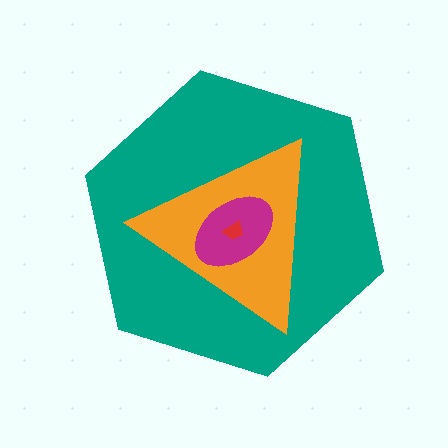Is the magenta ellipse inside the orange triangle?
Yes.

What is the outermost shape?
The teal hexagon.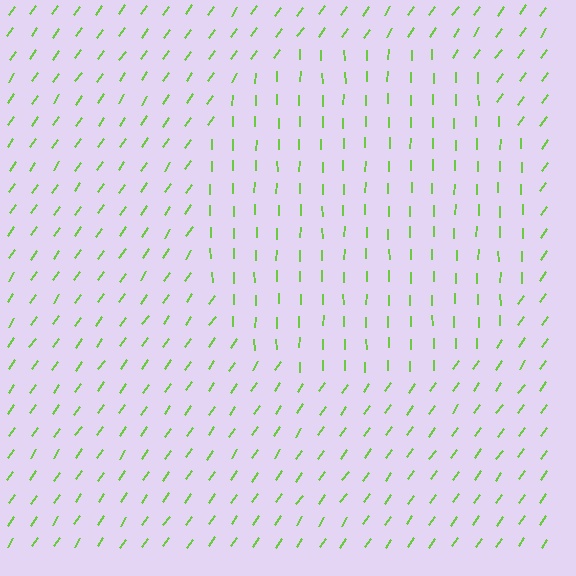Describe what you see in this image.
The image is filled with small lime line segments. A circle region in the image has lines oriented differently from the surrounding lines, creating a visible texture boundary.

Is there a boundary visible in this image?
Yes, there is a texture boundary formed by a change in line orientation.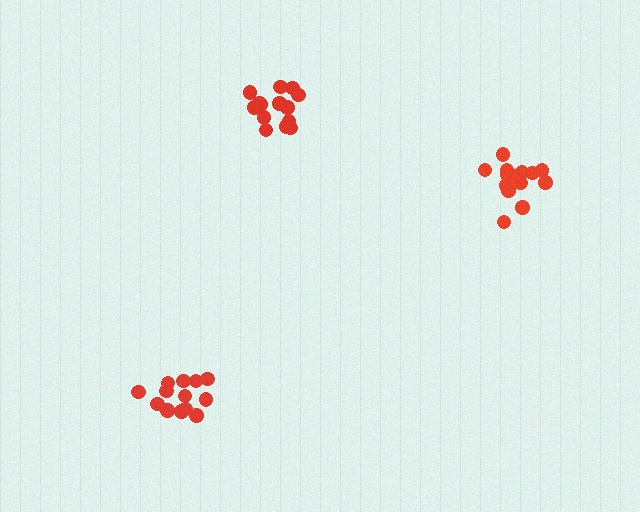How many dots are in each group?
Group 1: 14 dots, Group 2: 13 dots, Group 3: 15 dots (42 total).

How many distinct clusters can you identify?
There are 3 distinct clusters.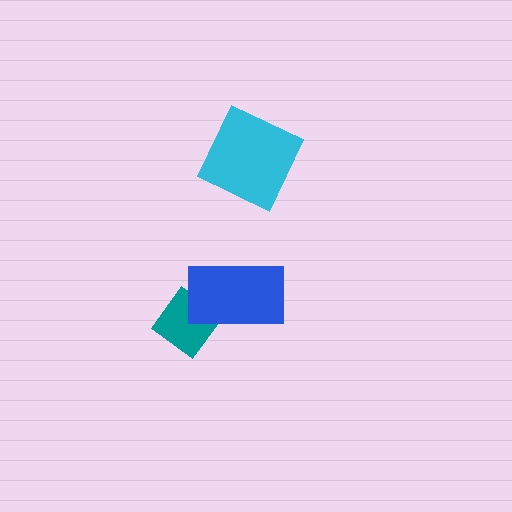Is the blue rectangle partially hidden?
No, no other shape covers it.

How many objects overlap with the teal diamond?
1 object overlaps with the teal diamond.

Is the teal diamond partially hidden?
Yes, it is partially covered by another shape.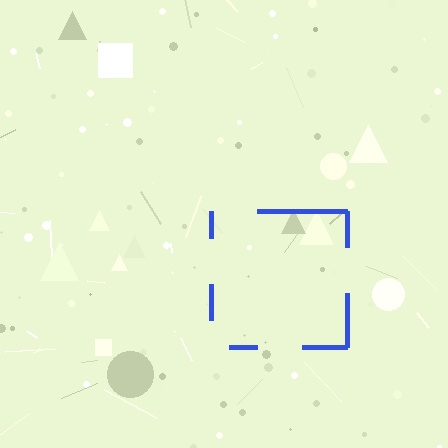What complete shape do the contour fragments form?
The contour fragments form a square.